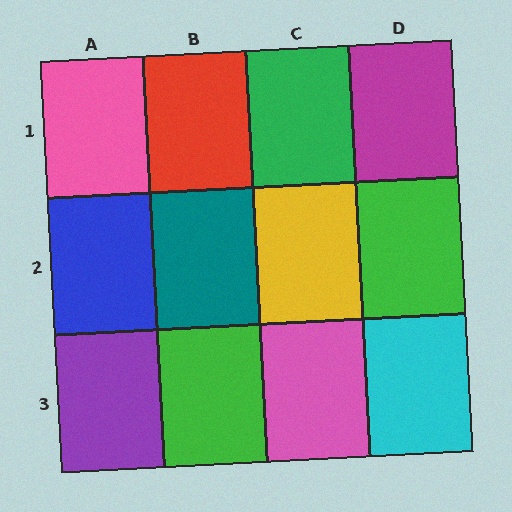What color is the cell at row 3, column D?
Cyan.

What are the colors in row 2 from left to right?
Blue, teal, yellow, green.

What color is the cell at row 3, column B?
Green.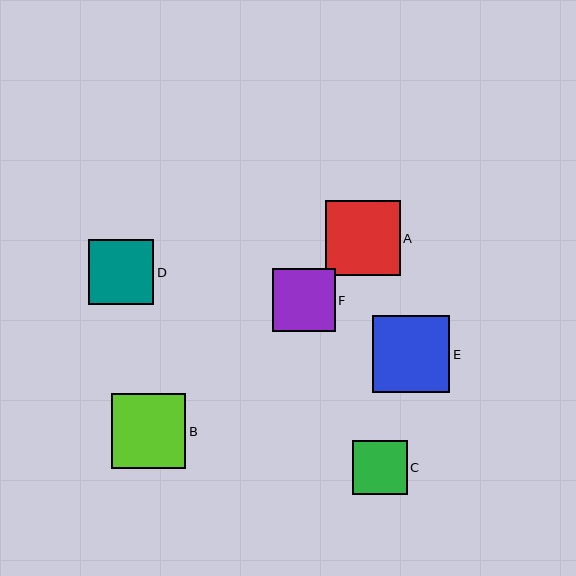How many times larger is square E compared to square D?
Square E is approximately 1.2 times the size of square D.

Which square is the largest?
Square E is the largest with a size of approximately 77 pixels.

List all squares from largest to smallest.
From largest to smallest: E, B, A, D, F, C.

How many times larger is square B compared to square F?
Square B is approximately 1.2 times the size of square F.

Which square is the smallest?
Square C is the smallest with a size of approximately 55 pixels.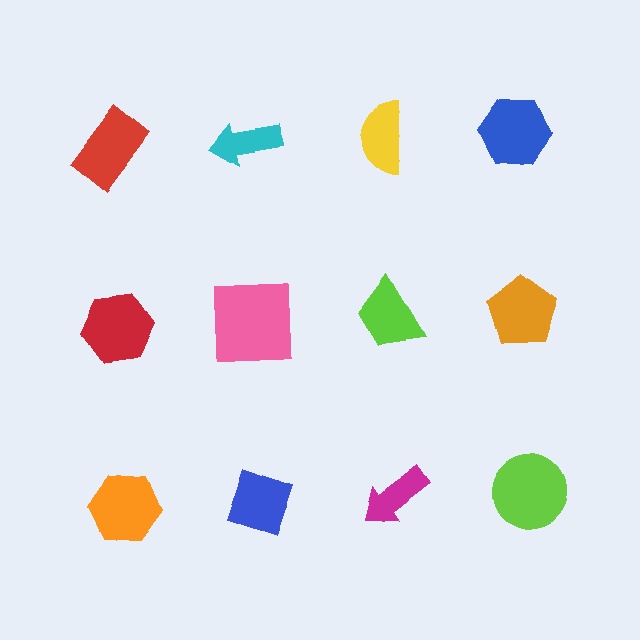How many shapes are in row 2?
4 shapes.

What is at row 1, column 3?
A yellow semicircle.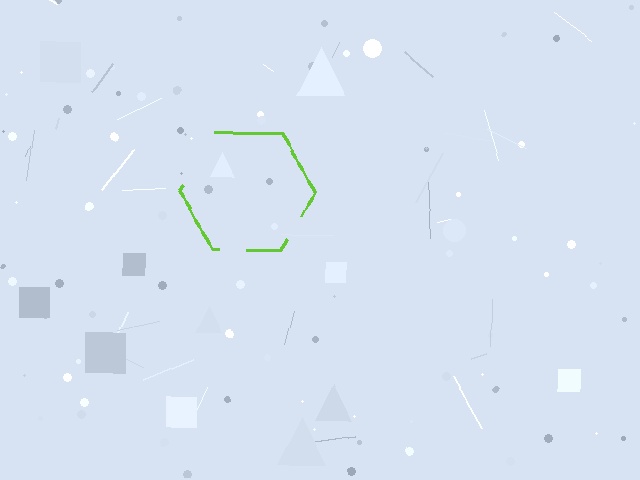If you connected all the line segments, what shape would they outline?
They would outline a hexagon.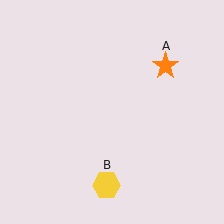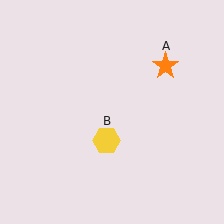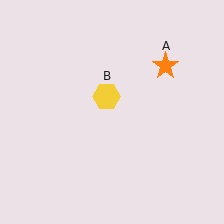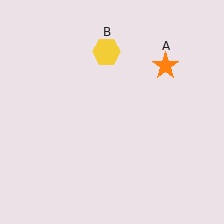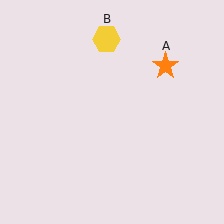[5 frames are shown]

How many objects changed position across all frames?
1 object changed position: yellow hexagon (object B).